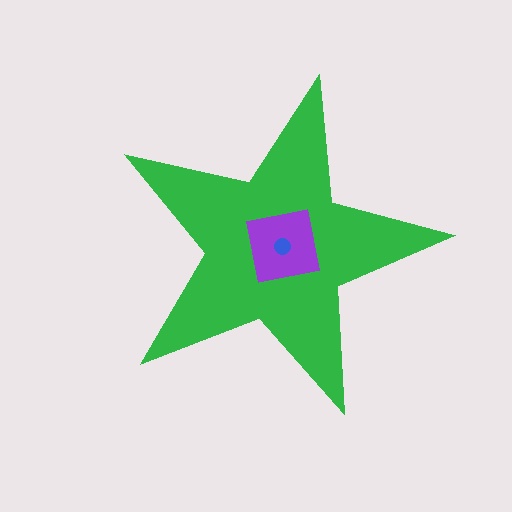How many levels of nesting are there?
3.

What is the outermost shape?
The green star.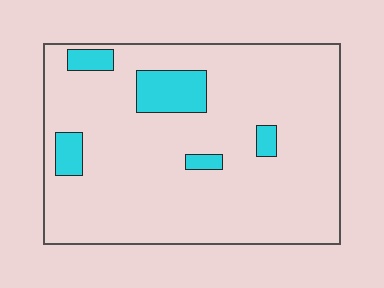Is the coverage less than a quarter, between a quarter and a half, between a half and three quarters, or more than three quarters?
Less than a quarter.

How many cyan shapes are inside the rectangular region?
5.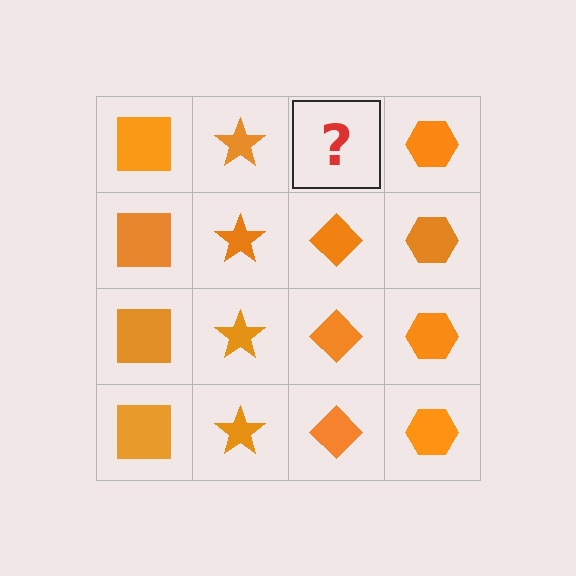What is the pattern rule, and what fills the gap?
The rule is that each column has a consistent shape. The gap should be filled with an orange diamond.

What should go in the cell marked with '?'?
The missing cell should contain an orange diamond.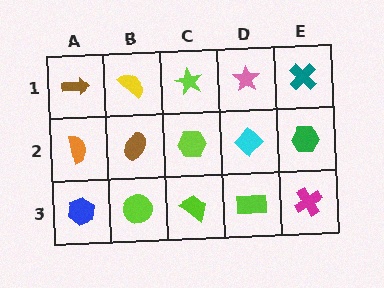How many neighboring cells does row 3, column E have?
2.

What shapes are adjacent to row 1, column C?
A lime hexagon (row 2, column C), a yellow semicircle (row 1, column B), a pink star (row 1, column D).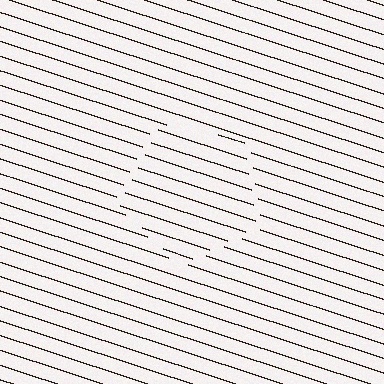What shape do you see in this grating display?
An illusory pentagon. The interior of the shape contains the same grating, shifted by half a period — the contour is defined by the phase discontinuity where line-ends from the inner and outer gratings abut.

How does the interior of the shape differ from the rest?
The interior of the shape contains the same grating, shifted by half a period — the contour is defined by the phase discontinuity where line-ends from the inner and outer gratings abut.